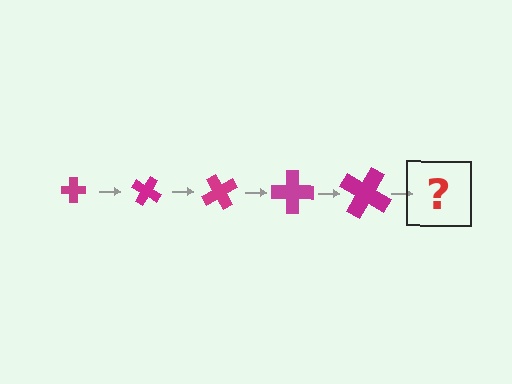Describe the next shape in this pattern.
It should be a cross, larger than the previous one and rotated 150 degrees from the start.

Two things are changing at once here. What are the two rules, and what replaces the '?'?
The two rules are that the cross grows larger each step and it rotates 30 degrees each step. The '?' should be a cross, larger than the previous one and rotated 150 degrees from the start.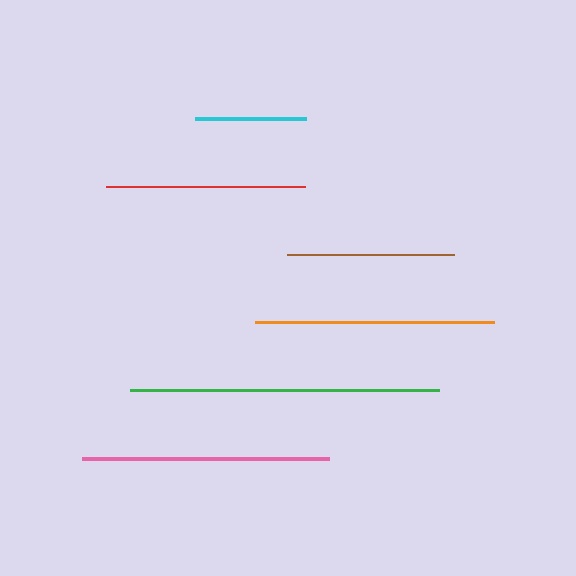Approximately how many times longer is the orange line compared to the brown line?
The orange line is approximately 1.4 times the length of the brown line.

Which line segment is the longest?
The green line is the longest at approximately 309 pixels.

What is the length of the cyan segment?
The cyan segment is approximately 111 pixels long.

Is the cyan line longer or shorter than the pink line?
The pink line is longer than the cyan line.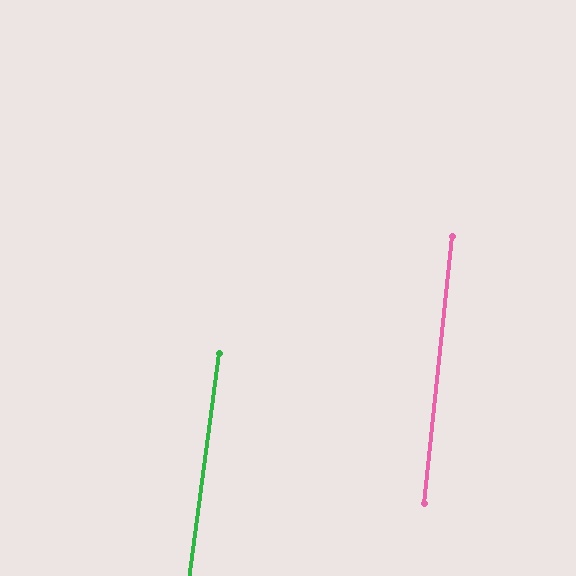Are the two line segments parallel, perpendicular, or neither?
Parallel — their directions differ by only 1.4°.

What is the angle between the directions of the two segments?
Approximately 1 degree.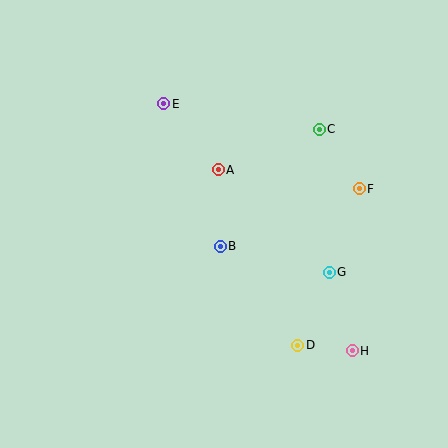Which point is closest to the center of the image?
Point B at (220, 246) is closest to the center.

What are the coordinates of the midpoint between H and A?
The midpoint between H and A is at (285, 260).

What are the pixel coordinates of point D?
Point D is at (298, 345).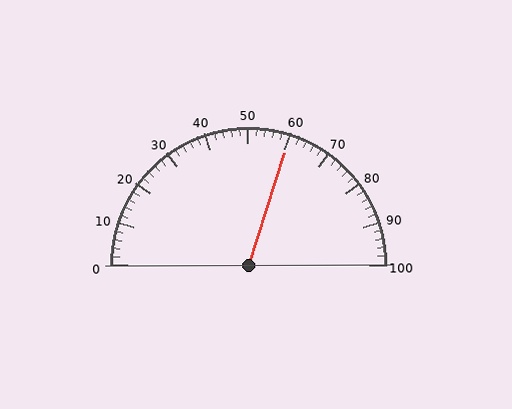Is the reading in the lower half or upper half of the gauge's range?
The reading is in the upper half of the range (0 to 100).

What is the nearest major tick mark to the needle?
The nearest major tick mark is 60.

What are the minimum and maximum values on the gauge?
The gauge ranges from 0 to 100.